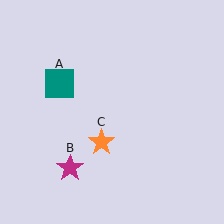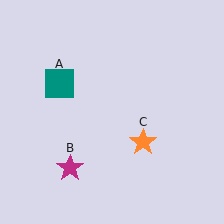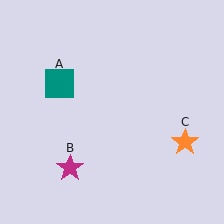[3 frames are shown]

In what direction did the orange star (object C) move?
The orange star (object C) moved right.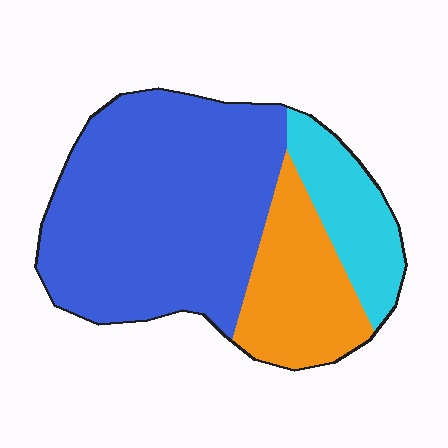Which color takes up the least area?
Cyan, at roughly 15%.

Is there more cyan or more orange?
Orange.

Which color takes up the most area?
Blue, at roughly 60%.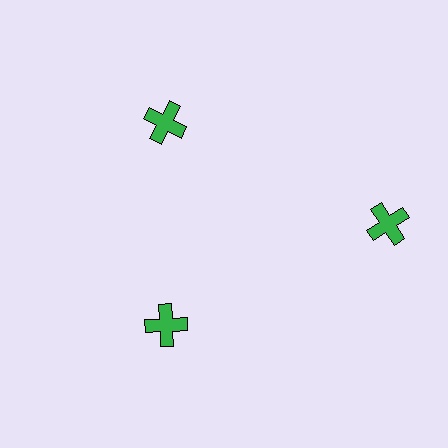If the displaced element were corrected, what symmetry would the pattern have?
It would have 3-fold rotational symmetry — the pattern would map onto itself every 120 degrees.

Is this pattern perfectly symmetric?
No. The 3 green crosses are arranged in a ring, but one element near the 3 o'clock position is pushed outward from the center, breaking the 3-fold rotational symmetry.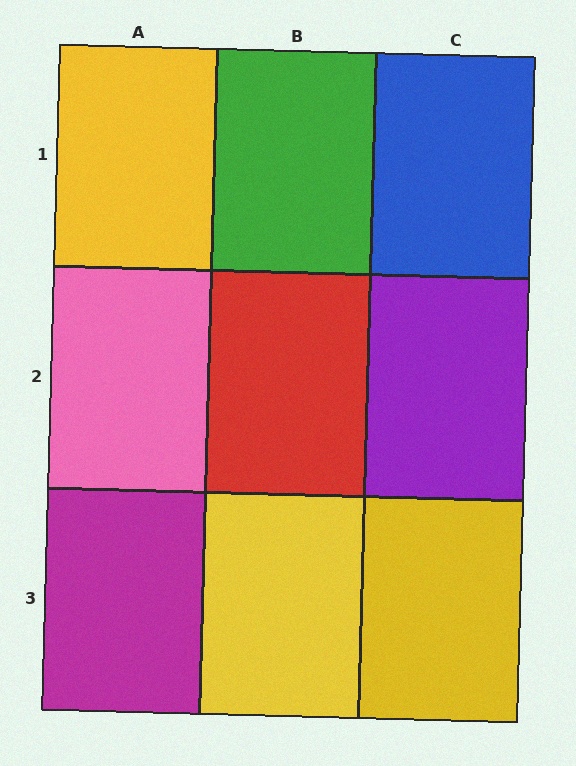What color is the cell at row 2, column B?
Red.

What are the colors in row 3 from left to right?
Magenta, yellow, yellow.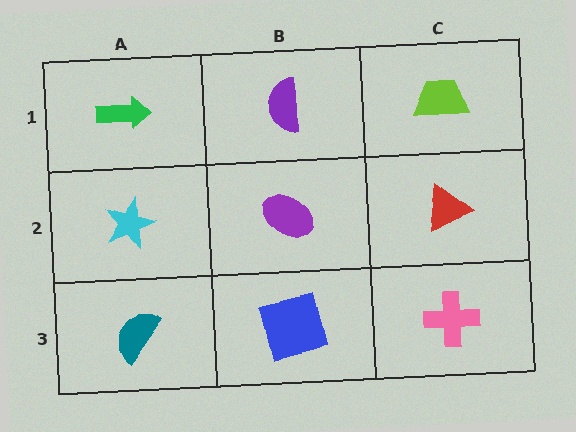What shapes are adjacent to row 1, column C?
A red triangle (row 2, column C), a purple semicircle (row 1, column B).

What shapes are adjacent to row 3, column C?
A red triangle (row 2, column C), a blue square (row 3, column B).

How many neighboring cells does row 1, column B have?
3.